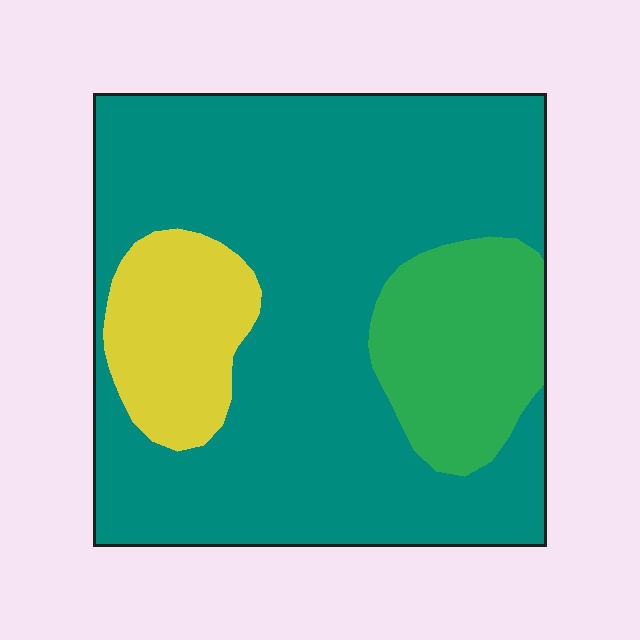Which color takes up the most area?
Teal, at roughly 70%.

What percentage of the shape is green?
Green takes up less than a sixth of the shape.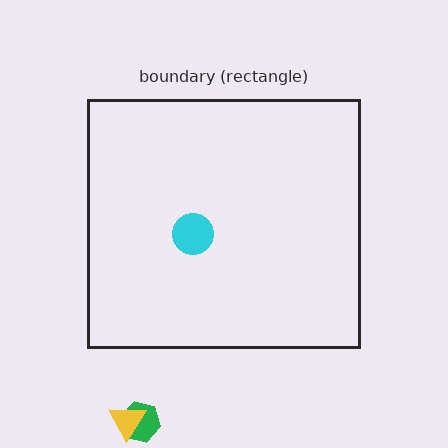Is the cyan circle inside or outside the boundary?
Inside.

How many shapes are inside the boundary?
1 inside, 2 outside.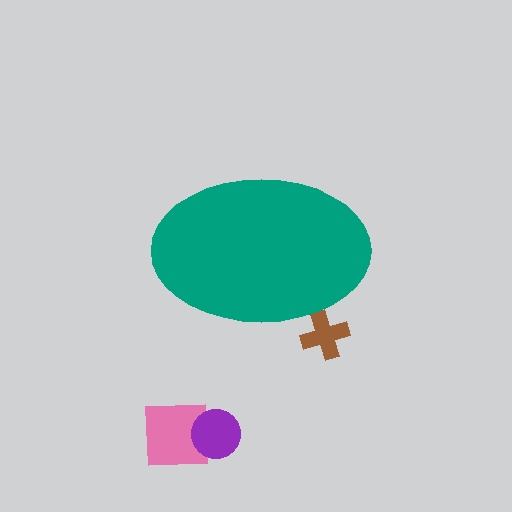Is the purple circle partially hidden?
No, the purple circle is fully visible.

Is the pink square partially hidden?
No, the pink square is fully visible.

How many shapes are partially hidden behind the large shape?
1 shape is partially hidden.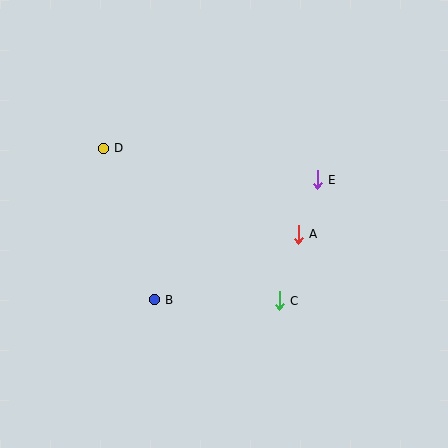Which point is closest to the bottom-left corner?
Point B is closest to the bottom-left corner.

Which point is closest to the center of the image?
Point A at (298, 234) is closest to the center.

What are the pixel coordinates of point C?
Point C is at (279, 301).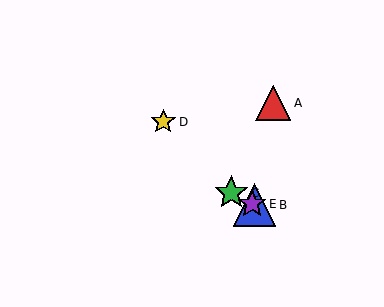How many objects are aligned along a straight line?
3 objects (B, C, E) are aligned along a straight line.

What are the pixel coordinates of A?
Object A is at (273, 103).